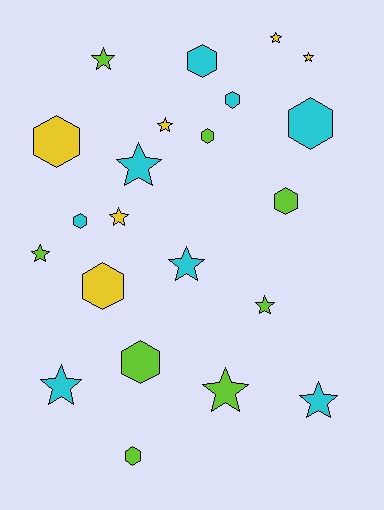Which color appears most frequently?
Cyan, with 8 objects.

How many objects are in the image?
There are 22 objects.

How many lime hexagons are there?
There are 4 lime hexagons.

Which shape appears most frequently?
Star, with 12 objects.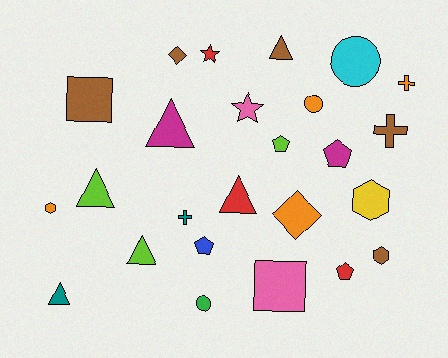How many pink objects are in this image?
There are 2 pink objects.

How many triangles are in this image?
There are 6 triangles.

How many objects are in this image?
There are 25 objects.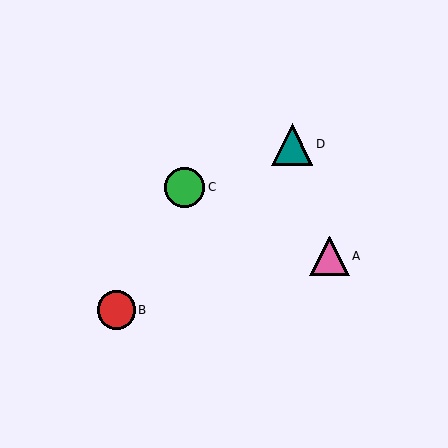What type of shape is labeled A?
Shape A is a pink triangle.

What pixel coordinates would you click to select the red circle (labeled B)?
Click at (116, 310) to select the red circle B.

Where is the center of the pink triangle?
The center of the pink triangle is at (330, 256).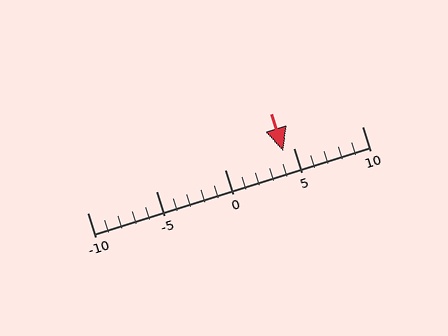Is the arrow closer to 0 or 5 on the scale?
The arrow is closer to 5.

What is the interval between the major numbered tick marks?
The major tick marks are spaced 5 units apart.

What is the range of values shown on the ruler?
The ruler shows values from -10 to 10.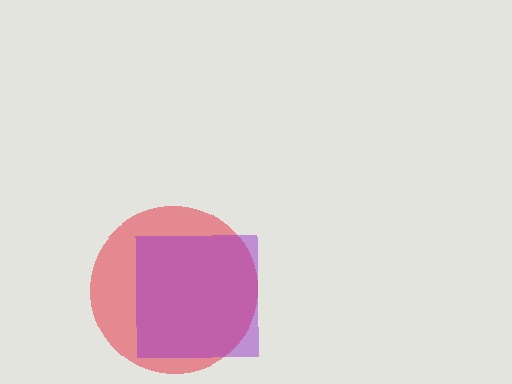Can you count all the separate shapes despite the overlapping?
Yes, there are 2 separate shapes.